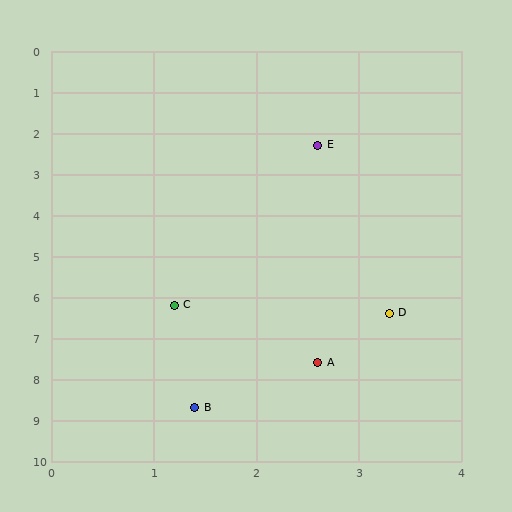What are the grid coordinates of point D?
Point D is at approximately (3.3, 6.4).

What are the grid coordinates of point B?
Point B is at approximately (1.4, 8.7).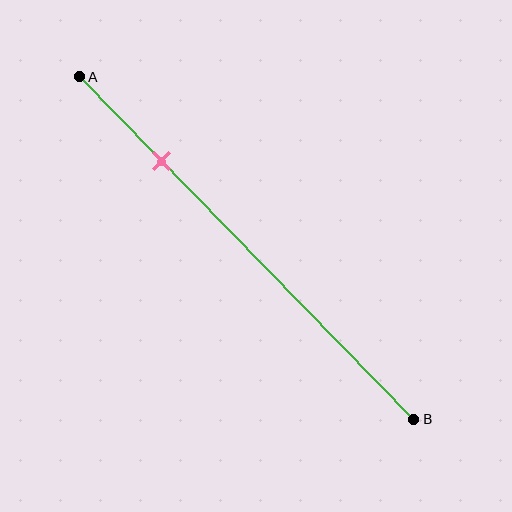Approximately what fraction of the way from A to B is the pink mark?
The pink mark is approximately 25% of the way from A to B.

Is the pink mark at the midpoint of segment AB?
No, the mark is at about 25% from A, not at the 50% midpoint.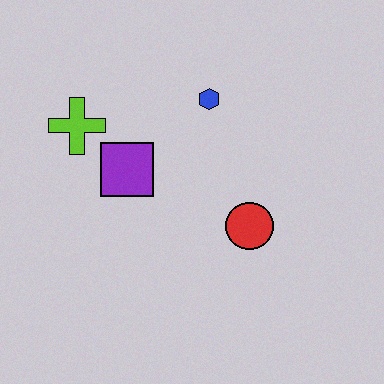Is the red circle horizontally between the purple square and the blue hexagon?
No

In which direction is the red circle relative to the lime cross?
The red circle is to the right of the lime cross.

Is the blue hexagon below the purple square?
No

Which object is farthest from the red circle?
The lime cross is farthest from the red circle.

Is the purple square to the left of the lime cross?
No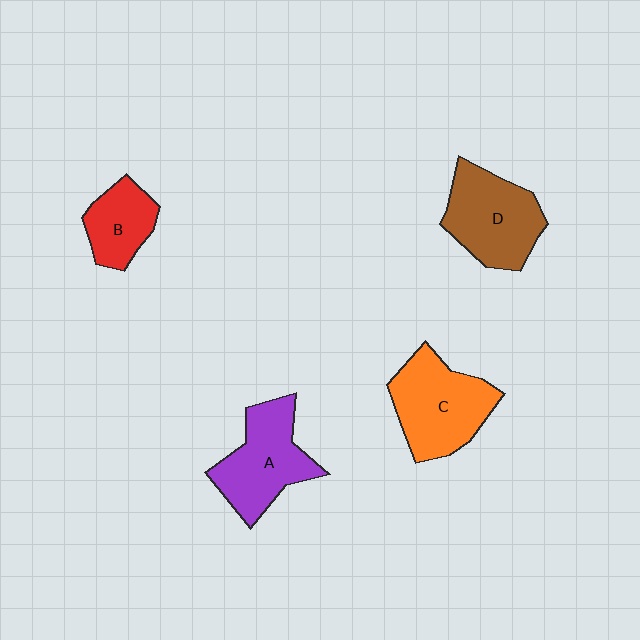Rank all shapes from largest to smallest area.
From largest to smallest: C (orange), D (brown), A (purple), B (red).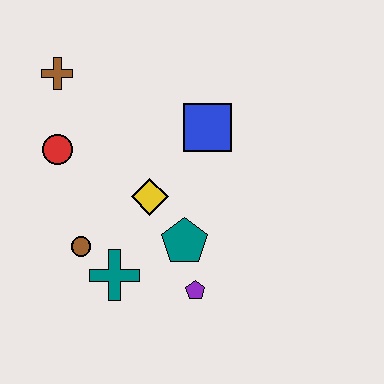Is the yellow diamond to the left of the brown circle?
No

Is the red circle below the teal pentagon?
No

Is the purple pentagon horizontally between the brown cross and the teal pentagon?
No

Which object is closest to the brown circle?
The teal cross is closest to the brown circle.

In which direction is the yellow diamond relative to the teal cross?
The yellow diamond is above the teal cross.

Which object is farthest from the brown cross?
The purple pentagon is farthest from the brown cross.